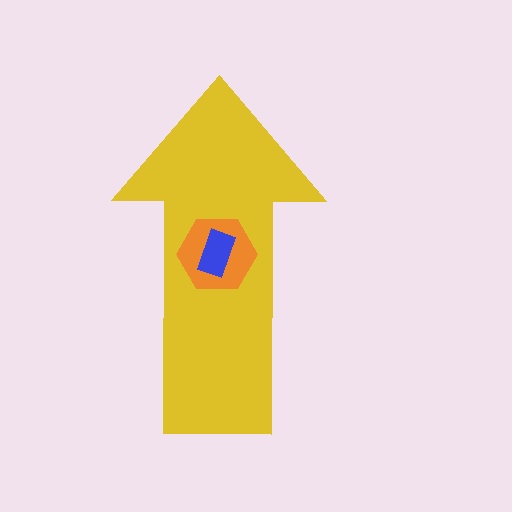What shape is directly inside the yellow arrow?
The orange hexagon.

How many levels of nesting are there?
3.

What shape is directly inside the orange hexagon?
The blue rectangle.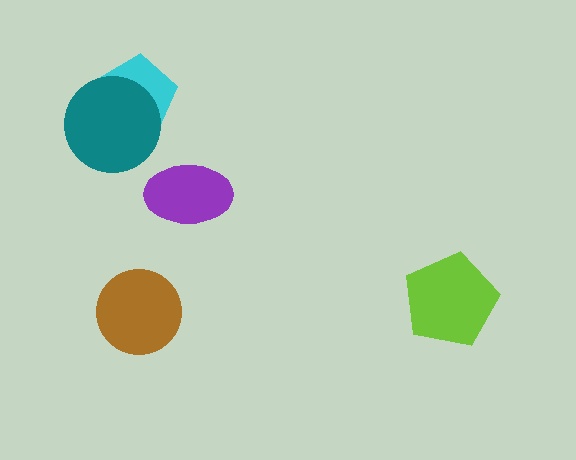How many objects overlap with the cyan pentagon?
1 object overlaps with the cyan pentagon.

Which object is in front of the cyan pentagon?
The teal circle is in front of the cyan pentagon.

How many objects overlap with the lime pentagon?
0 objects overlap with the lime pentagon.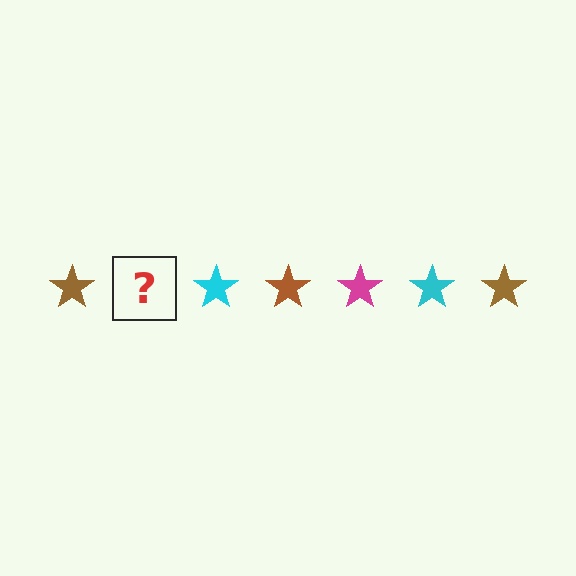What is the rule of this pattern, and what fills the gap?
The rule is that the pattern cycles through brown, magenta, cyan stars. The gap should be filled with a magenta star.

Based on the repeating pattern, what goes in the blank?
The blank should be a magenta star.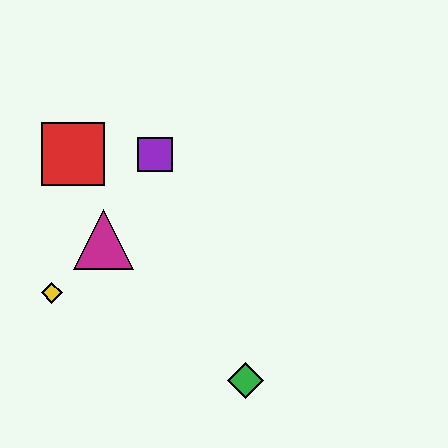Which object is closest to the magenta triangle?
The yellow diamond is closest to the magenta triangle.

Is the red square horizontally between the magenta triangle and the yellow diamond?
Yes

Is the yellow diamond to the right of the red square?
No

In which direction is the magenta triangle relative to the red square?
The magenta triangle is below the red square.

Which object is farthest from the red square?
The green diamond is farthest from the red square.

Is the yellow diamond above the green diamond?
Yes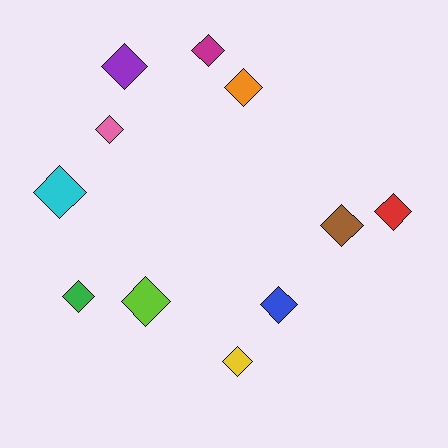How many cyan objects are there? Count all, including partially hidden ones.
There is 1 cyan object.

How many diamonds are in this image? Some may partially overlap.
There are 11 diamonds.